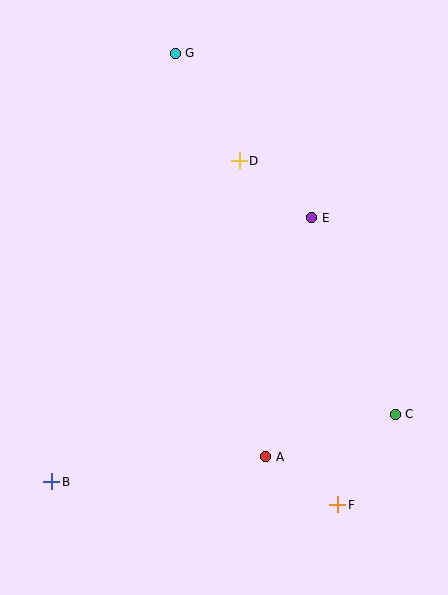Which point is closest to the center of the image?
Point E at (312, 218) is closest to the center.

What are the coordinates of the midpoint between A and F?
The midpoint between A and F is at (302, 481).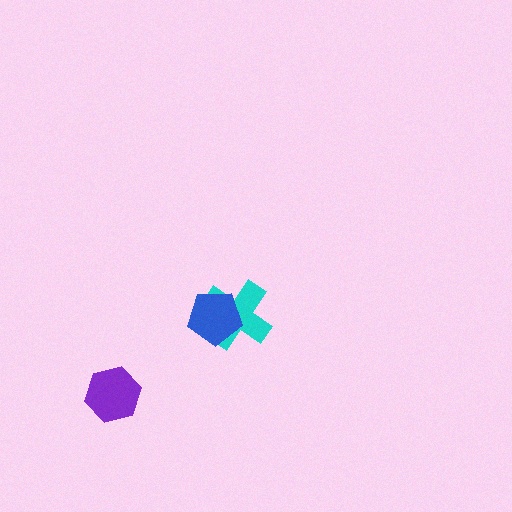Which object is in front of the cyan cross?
The blue pentagon is in front of the cyan cross.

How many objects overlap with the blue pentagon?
1 object overlaps with the blue pentagon.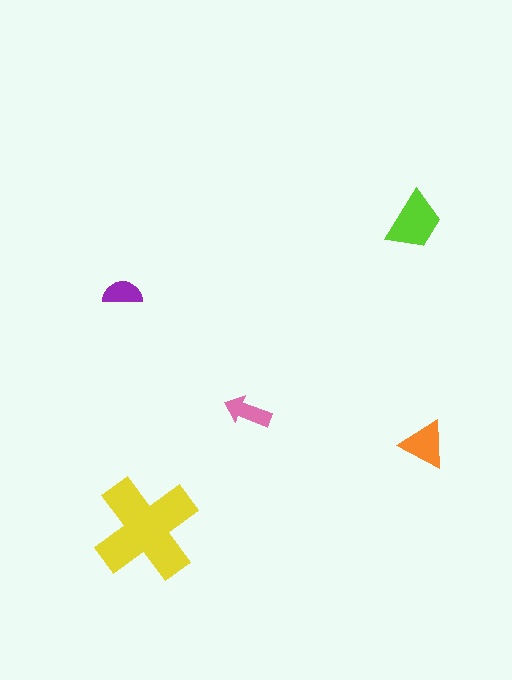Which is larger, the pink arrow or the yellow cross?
The yellow cross.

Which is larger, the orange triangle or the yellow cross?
The yellow cross.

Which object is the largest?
The yellow cross.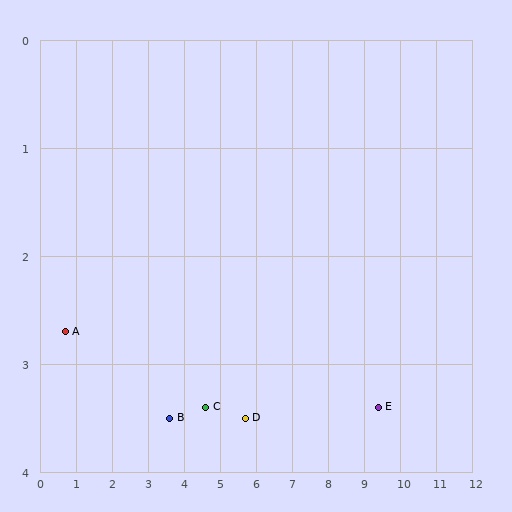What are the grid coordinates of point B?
Point B is at approximately (3.6, 3.5).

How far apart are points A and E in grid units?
Points A and E are about 8.7 grid units apart.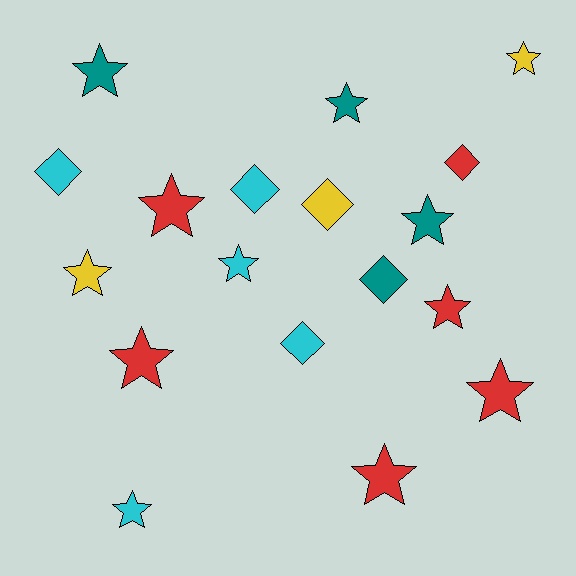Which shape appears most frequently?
Star, with 12 objects.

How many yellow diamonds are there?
There is 1 yellow diamond.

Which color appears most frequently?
Red, with 6 objects.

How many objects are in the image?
There are 18 objects.